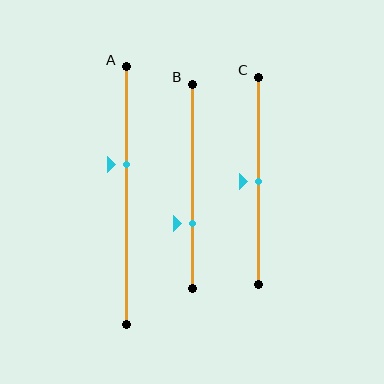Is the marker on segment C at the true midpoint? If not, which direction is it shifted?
Yes, the marker on segment C is at the true midpoint.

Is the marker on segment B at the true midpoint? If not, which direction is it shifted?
No, the marker on segment B is shifted downward by about 18% of the segment length.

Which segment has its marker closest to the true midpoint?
Segment C has its marker closest to the true midpoint.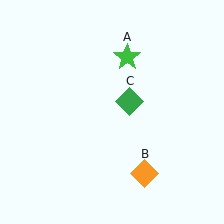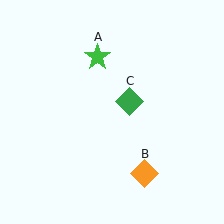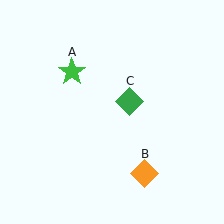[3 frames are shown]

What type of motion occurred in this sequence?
The green star (object A) rotated counterclockwise around the center of the scene.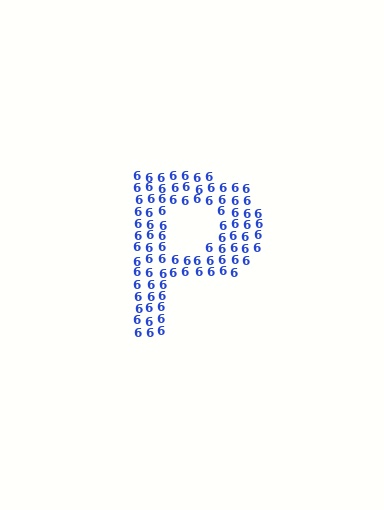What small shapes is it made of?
It is made of small digit 6's.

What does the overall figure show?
The overall figure shows the letter P.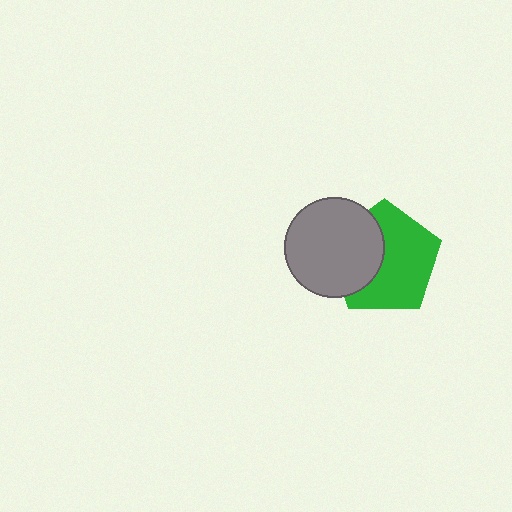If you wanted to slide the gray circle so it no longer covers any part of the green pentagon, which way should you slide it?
Slide it left — that is the most direct way to separate the two shapes.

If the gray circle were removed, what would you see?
You would see the complete green pentagon.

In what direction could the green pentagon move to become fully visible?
The green pentagon could move right. That would shift it out from behind the gray circle entirely.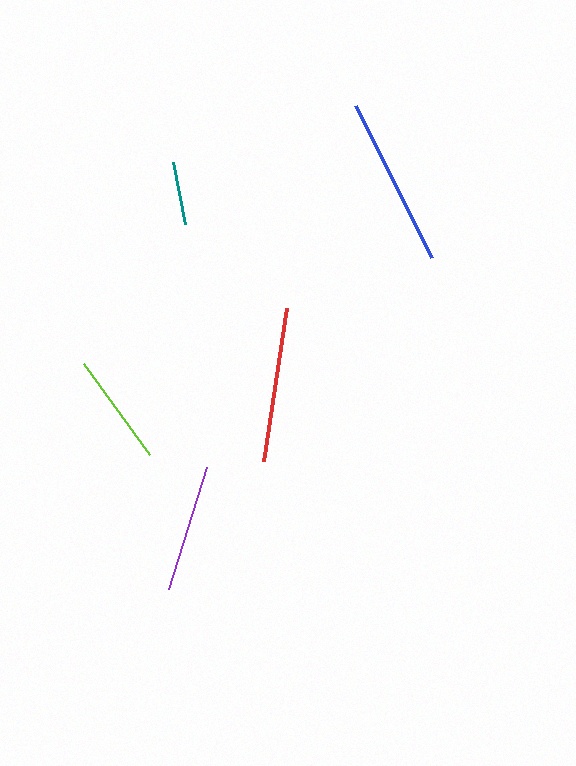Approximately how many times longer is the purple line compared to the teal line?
The purple line is approximately 2.0 times the length of the teal line.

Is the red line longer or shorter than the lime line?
The red line is longer than the lime line.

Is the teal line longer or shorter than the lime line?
The lime line is longer than the teal line.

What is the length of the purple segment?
The purple segment is approximately 127 pixels long.